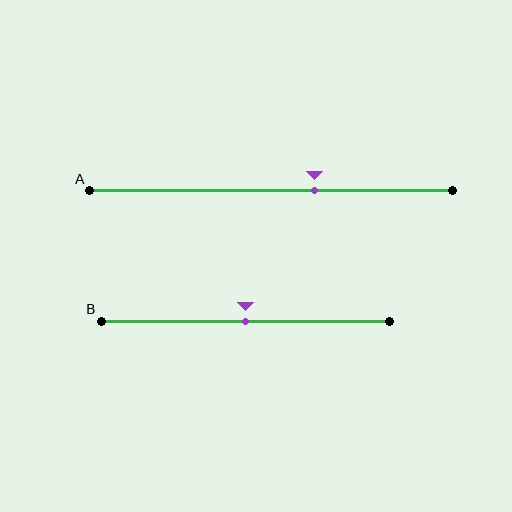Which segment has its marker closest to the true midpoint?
Segment B has its marker closest to the true midpoint.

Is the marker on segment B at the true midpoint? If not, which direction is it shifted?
Yes, the marker on segment B is at the true midpoint.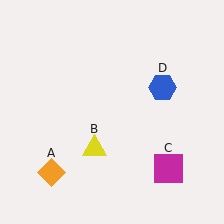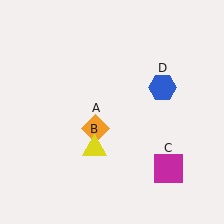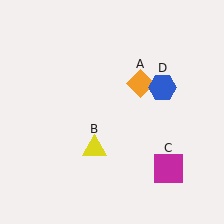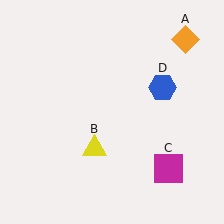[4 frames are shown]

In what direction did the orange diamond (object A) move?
The orange diamond (object A) moved up and to the right.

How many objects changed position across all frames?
1 object changed position: orange diamond (object A).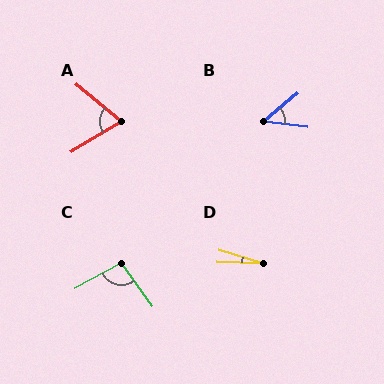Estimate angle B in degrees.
Approximately 45 degrees.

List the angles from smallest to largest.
D (16°), B (45°), A (71°), C (97°).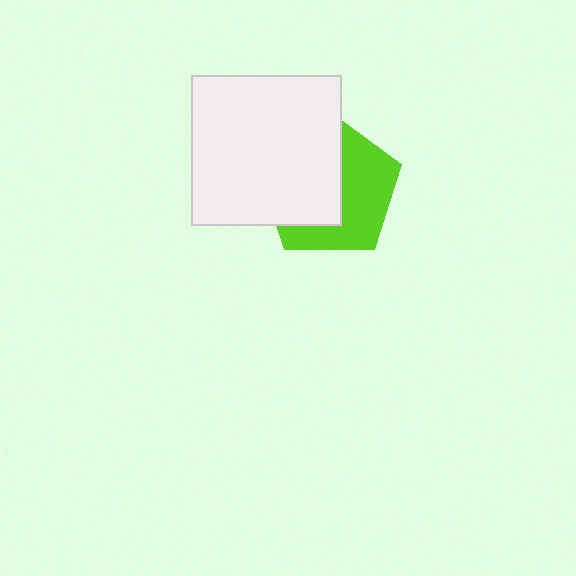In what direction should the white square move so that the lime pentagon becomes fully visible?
The white square should move left. That is the shortest direction to clear the overlap and leave the lime pentagon fully visible.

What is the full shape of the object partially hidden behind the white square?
The partially hidden object is a lime pentagon.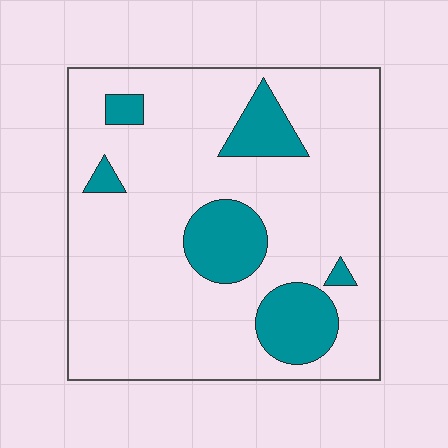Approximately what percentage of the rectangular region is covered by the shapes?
Approximately 20%.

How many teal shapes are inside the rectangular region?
6.